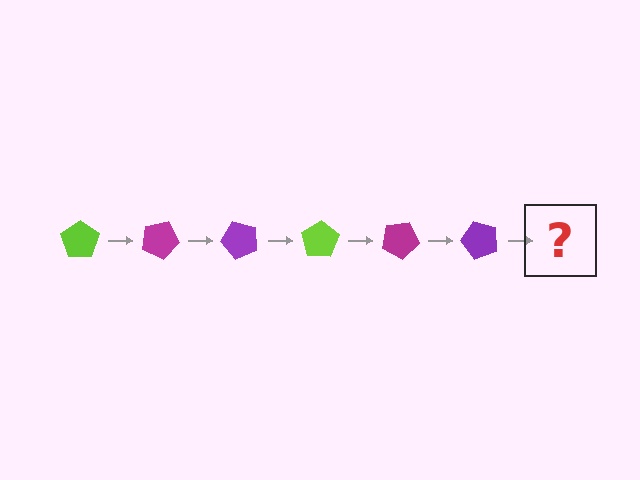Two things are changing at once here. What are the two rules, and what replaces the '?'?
The two rules are that it rotates 25 degrees each step and the color cycles through lime, magenta, and purple. The '?' should be a lime pentagon, rotated 150 degrees from the start.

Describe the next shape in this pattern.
It should be a lime pentagon, rotated 150 degrees from the start.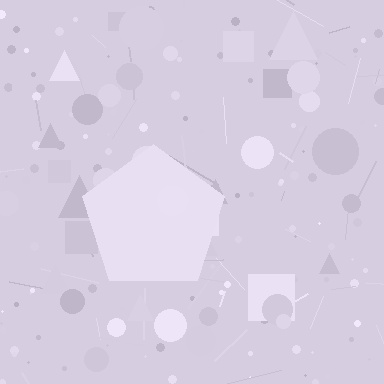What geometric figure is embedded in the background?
A pentagon is embedded in the background.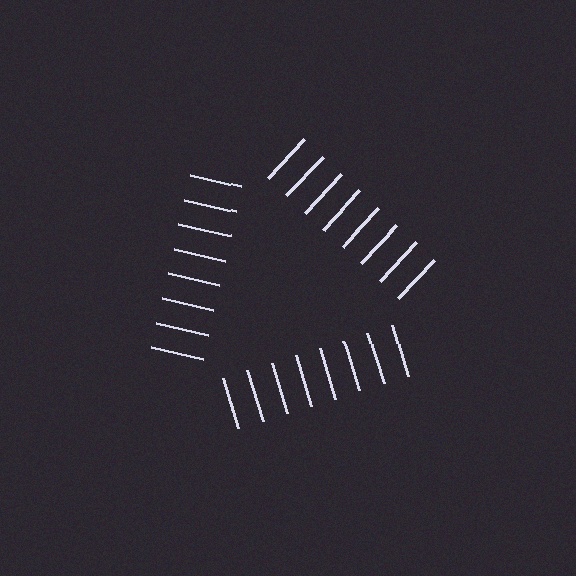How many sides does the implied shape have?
3 sides — the line-ends trace a triangle.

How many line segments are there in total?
24 — 8 along each of the 3 edges.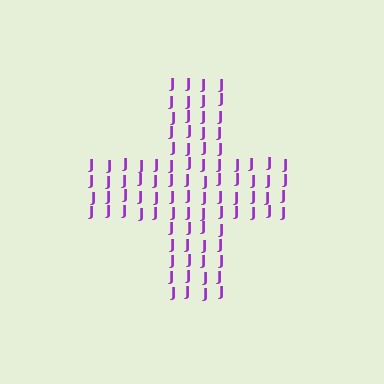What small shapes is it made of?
It is made of small letter J's.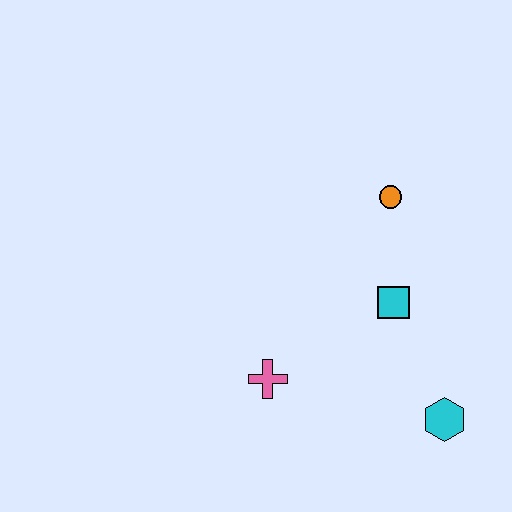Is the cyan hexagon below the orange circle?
Yes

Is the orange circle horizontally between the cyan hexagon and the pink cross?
Yes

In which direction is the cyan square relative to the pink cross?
The cyan square is to the right of the pink cross.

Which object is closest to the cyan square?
The orange circle is closest to the cyan square.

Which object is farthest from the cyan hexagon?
The orange circle is farthest from the cyan hexagon.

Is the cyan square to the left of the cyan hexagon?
Yes